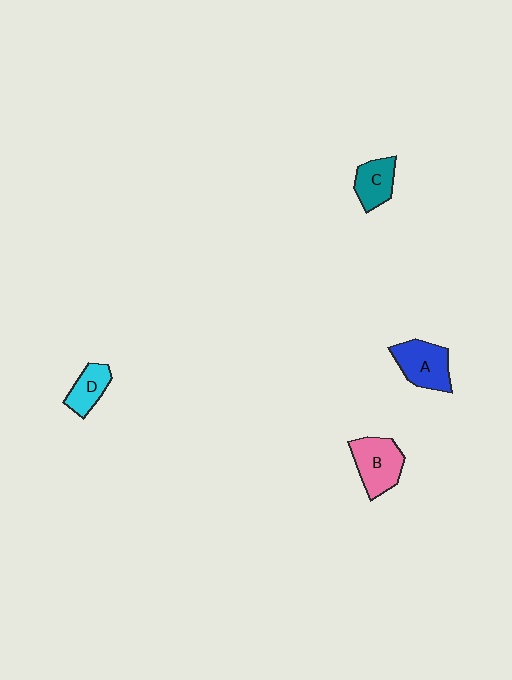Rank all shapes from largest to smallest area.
From largest to smallest: B (pink), A (blue), C (teal), D (cyan).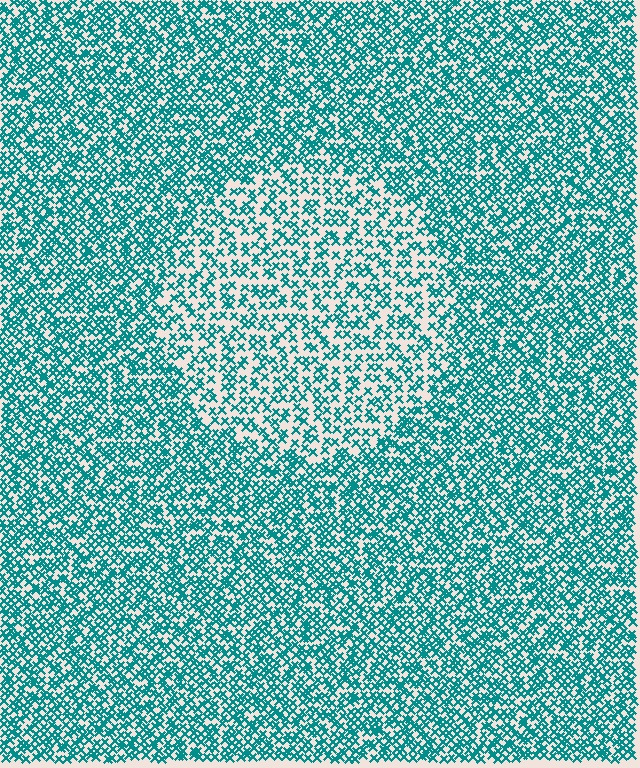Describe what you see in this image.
The image contains small teal elements arranged at two different densities. A circle-shaped region is visible where the elements are less densely packed than the surrounding area.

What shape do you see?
I see a circle.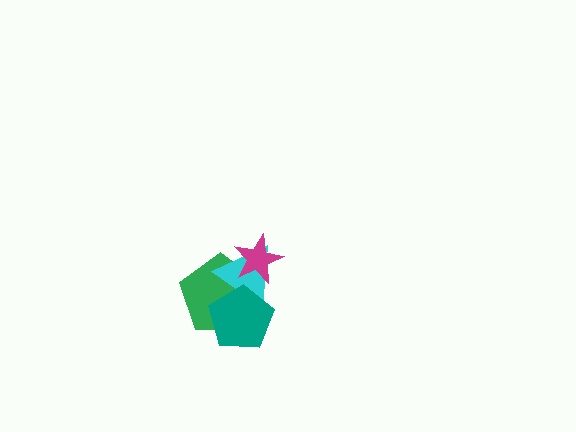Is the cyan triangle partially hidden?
Yes, it is partially covered by another shape.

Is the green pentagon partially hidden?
Yes, it is partially covered by another shape.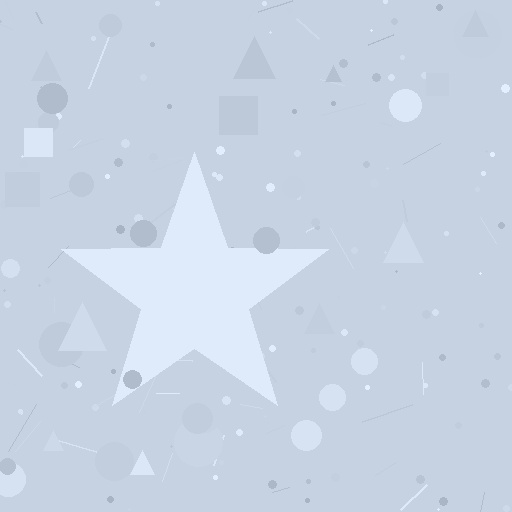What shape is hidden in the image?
A star is hidden in the image.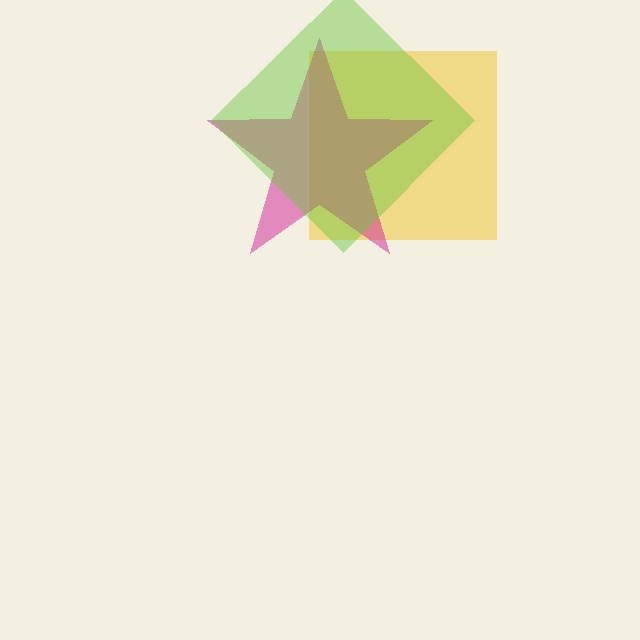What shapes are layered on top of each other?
The layered shapes are: a yellow square, a magenta star, a lime diamond.